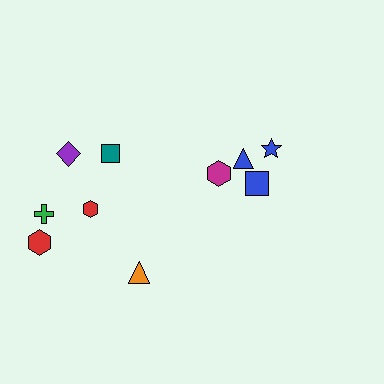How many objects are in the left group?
There are 6 objects.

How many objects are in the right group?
There are 4 objects.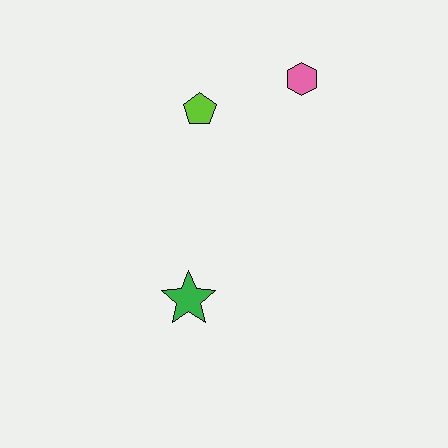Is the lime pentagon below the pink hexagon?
Yes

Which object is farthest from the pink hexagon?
The green star is farthest from the pink hexagon.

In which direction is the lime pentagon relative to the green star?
The lime pentagon is above the green star.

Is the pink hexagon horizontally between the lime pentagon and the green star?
No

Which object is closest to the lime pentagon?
The pink hexagon is closest to the lime pentagon.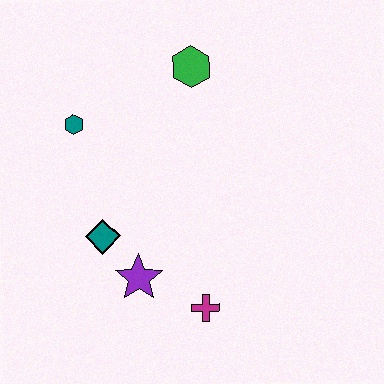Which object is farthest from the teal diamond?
The green hexagon is farthest from the teal diamond.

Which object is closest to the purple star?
The teal diamond is closest to the purple star.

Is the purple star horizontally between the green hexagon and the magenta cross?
No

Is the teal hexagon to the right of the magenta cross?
No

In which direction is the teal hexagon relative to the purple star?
The teal hexagon is above the purple star.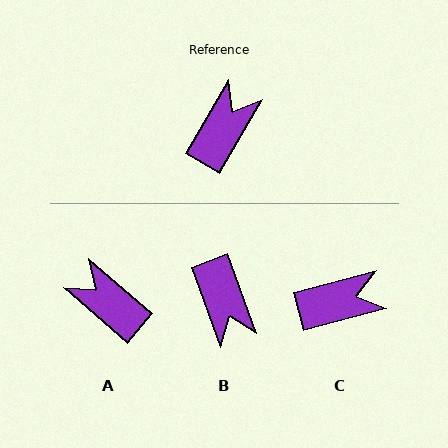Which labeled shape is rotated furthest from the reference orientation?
B, about 130 degrees away.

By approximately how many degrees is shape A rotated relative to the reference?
Approximately 79 degrees counter-clockwise.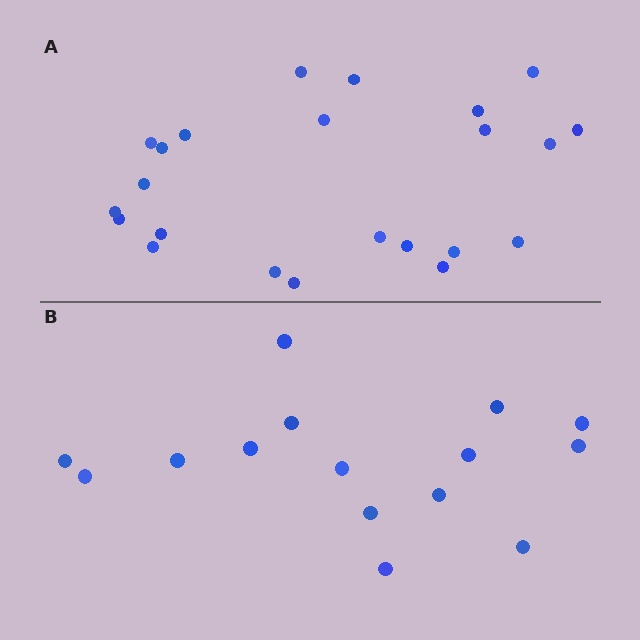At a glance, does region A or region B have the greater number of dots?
Region A (the top region) has more dots.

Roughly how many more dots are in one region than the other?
Region A has roughly 8 or so more dots than region B.